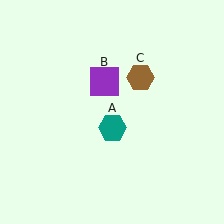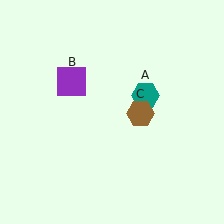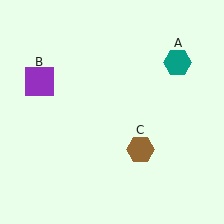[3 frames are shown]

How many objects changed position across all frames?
3 objects changed position: teal hexagon (object A), purple square (object B), brown hexagon (object C).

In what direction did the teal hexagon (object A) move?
The teal hexagon (object A) moved up and to the right.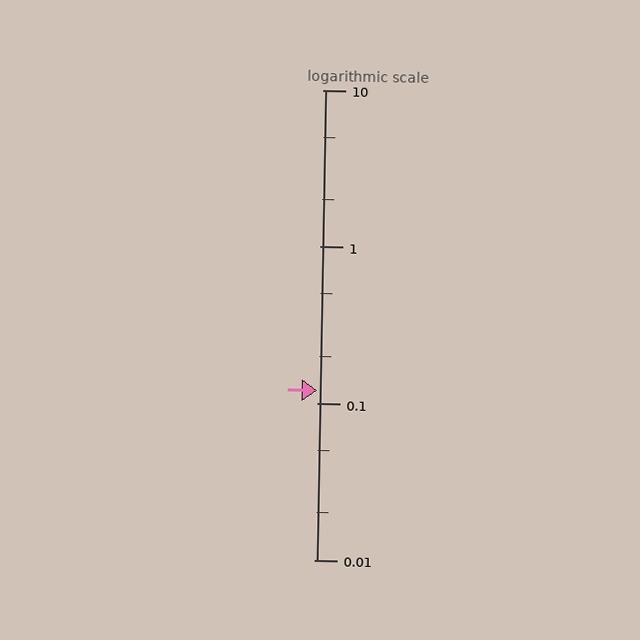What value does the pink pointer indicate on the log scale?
The pointer indicates approximately 0.12.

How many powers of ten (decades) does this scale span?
The scale spans 3 decades, from 0.01 to 10.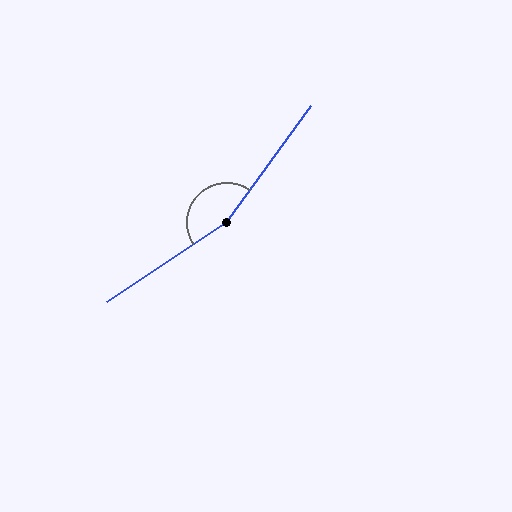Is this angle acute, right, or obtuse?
It is obtuse.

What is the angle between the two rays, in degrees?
Approximately 159 degrees.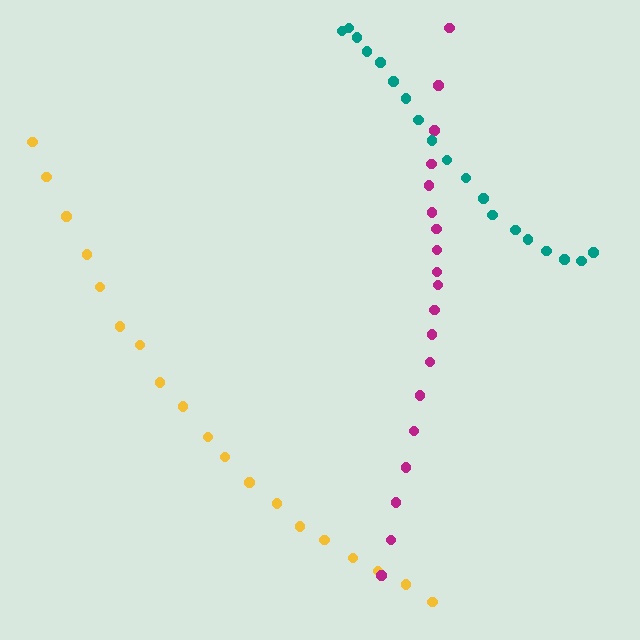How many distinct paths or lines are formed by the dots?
There are 3 distinct paths.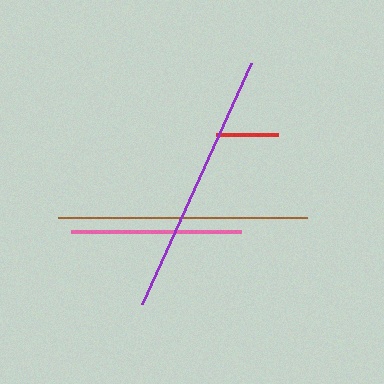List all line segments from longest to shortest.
From longest to shortest: purple, brown, pink, red.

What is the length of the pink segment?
The pink segment is approximately 170 pixels long.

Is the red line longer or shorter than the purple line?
The purple line is longer than the red line.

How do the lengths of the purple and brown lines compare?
The purple and brown lines are approximately the same length.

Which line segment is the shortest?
The red line is the shortest at approximately 62 pixels.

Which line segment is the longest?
The purple line is the longest at approximately 265 pixels.